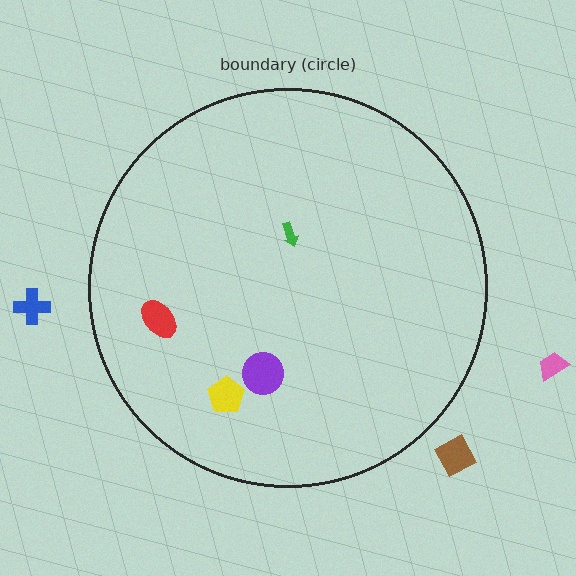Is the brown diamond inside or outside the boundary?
Outside.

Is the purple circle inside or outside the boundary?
Inside.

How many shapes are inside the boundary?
4 inside, 3 outside.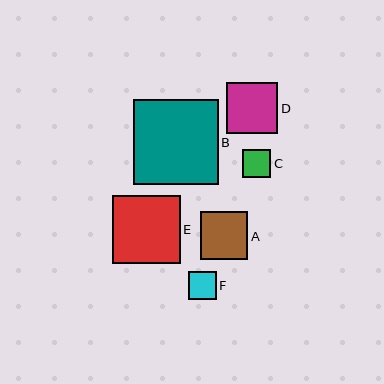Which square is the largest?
Square B is the largest with a size of approximately 85 pixels.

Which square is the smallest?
Square F is the smallest with a size of approximately 28 pixels.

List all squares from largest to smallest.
From largest to smallest: B, E, D, A, C, F.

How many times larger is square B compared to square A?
Square B is approximately 1.8 times the size of square A.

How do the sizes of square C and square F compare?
Square C and square F are approximately the same size.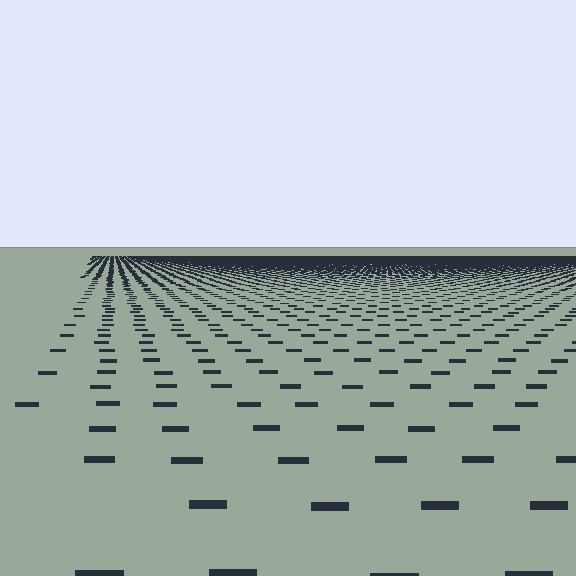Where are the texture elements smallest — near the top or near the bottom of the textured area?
Near the top.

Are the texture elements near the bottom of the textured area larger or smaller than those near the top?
Larger. Near the bottom, elements are closer to the viewer and appear at a bigger on-screen size.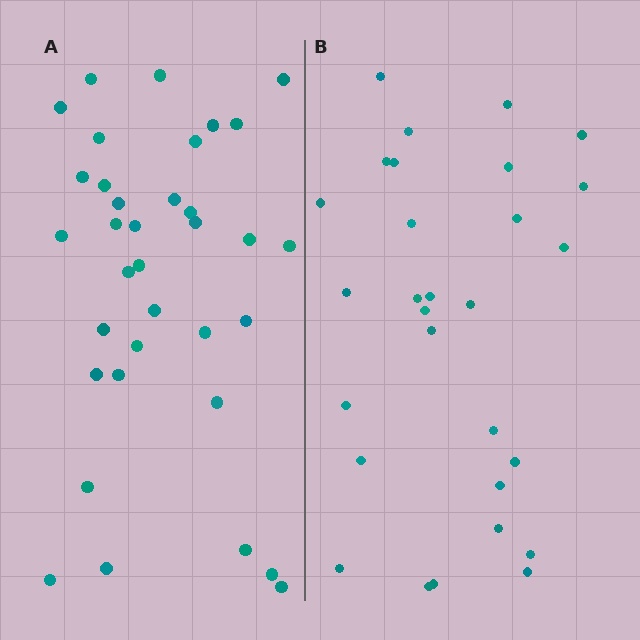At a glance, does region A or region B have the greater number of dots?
Region A (the left region) has more dots.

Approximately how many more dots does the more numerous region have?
Region A has about 6 more dots than region B.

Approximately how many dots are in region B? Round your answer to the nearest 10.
About 30 dots. (The exact count is 29, which rounds to 30.)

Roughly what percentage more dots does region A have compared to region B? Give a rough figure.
About 20% more.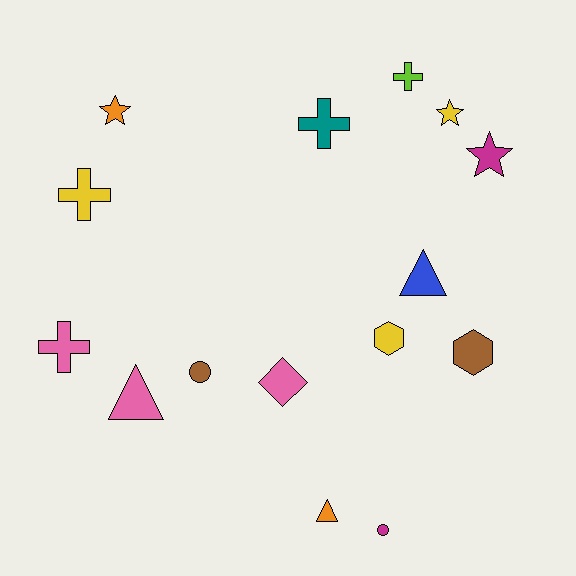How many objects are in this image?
There are 15 objects.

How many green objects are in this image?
There are no green objects.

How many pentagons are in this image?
There are no pentagons.